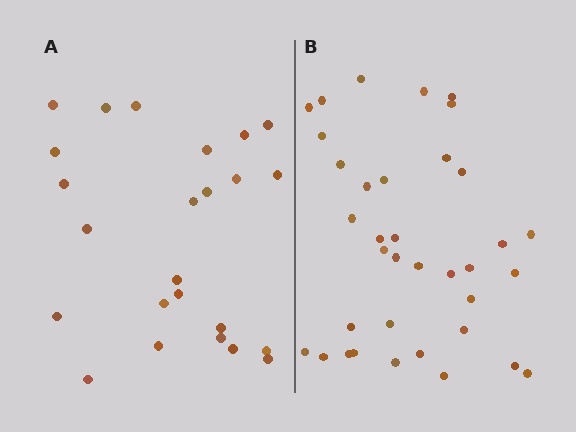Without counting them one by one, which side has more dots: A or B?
Region B (the right region) has more dots.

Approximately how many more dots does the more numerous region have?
Region B has roughly 12 or so more dots than region A.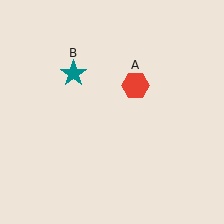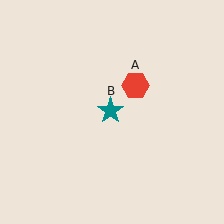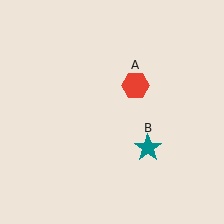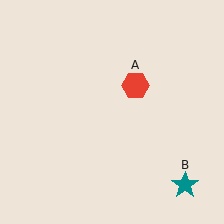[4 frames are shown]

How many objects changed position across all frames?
1 object changed position: teal star (object B).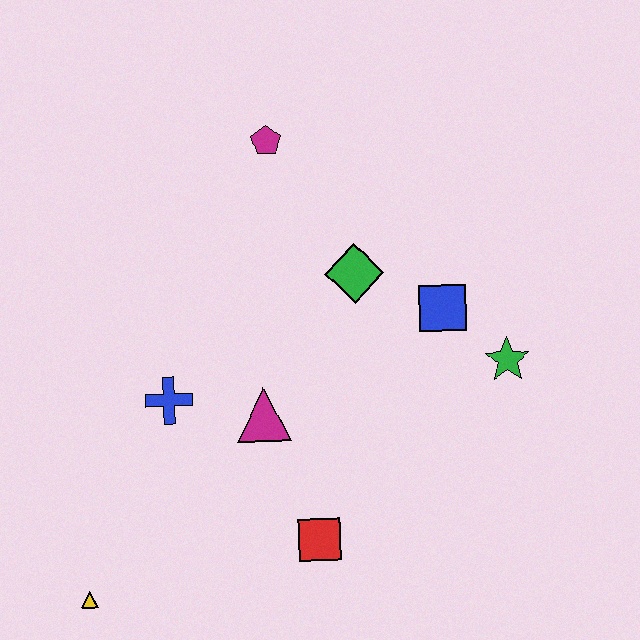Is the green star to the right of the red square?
Yes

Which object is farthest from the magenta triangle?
The magenta pentagon is farthest from the magenta triangle.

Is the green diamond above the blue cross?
Yes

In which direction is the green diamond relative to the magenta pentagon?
The green diamond is below the magenta pentagon.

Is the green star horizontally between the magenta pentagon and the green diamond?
No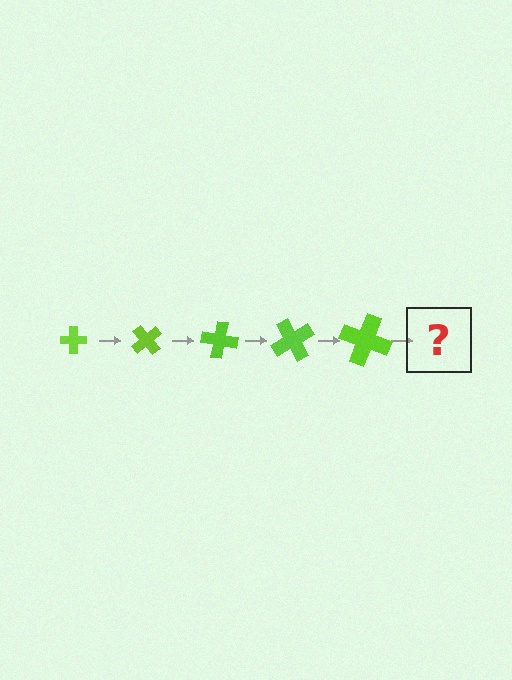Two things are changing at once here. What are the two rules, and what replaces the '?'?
The two rules are that the cross grows larger each step and it rotates 50 degrees each step. The '?' should be a cross, larger than the previous one and rotated 250 degrees from the start.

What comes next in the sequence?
The next element should be a cross, larger than the previous one and rotated 250 degrees from the start.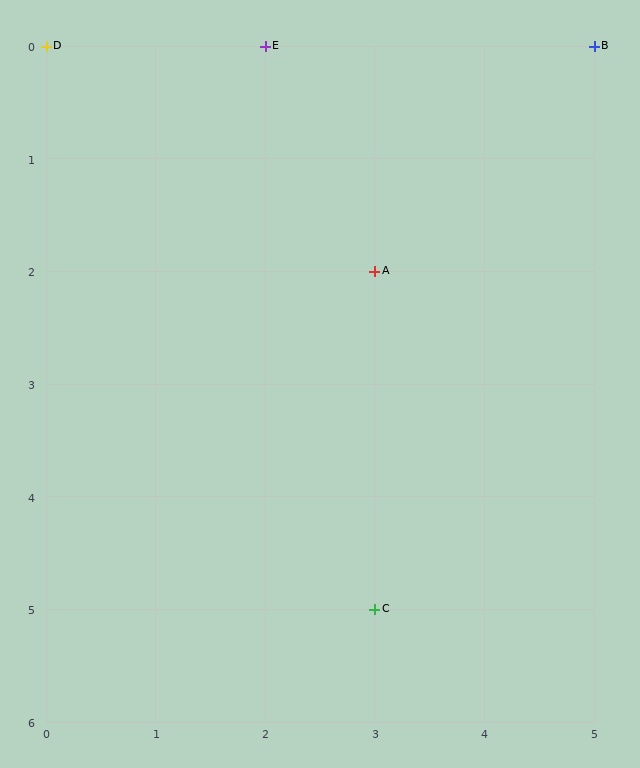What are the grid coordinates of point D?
Point D is at grid coordinates (0, 0).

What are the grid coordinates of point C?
Point C is at grid coordinates (3, 5).